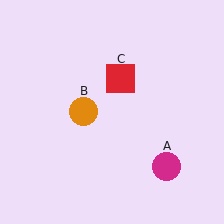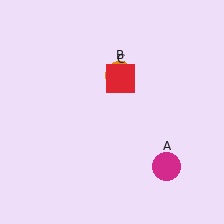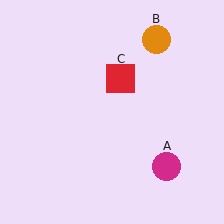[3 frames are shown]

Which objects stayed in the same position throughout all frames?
Magenta circle (object A) and red square (object C) remained stationary.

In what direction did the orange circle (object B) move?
The orange circle (object B) moved up and to the right.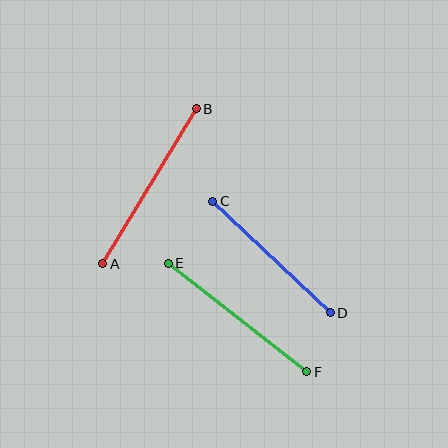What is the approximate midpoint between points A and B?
The midpoint is at approximately (150, 186) pixels.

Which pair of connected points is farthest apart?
Points A and B are farthest apart.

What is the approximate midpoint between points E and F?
The midpoint is at approximately (238, 318) pixels.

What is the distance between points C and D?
The distance is approximately 162 pixels.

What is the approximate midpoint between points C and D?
The midpoint is at approximately (271, 257) pixels.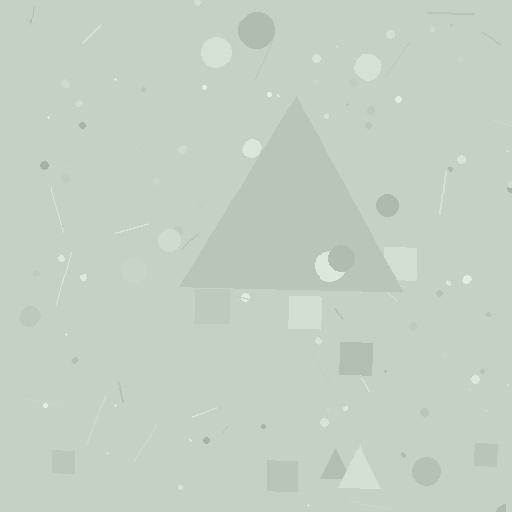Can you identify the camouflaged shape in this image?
The camouflaged shape is a triangle.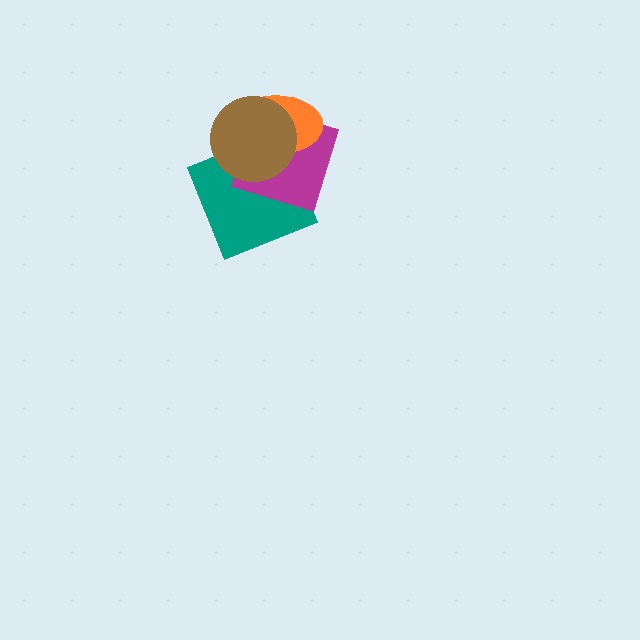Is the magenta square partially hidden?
Yes, it is partially covered by another shape.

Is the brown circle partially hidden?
No, no other shape covers it.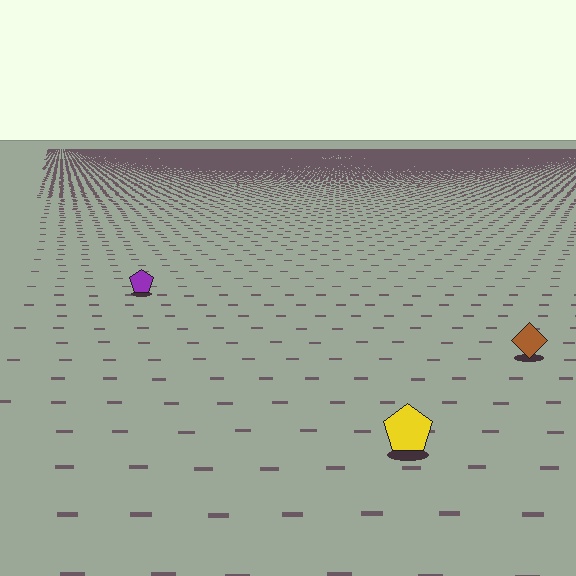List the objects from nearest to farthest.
From nearest to farthest: the yellow pentagon, the brown diamond, the purple pentagon.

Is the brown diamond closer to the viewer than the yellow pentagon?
No. The yellow pentagon is closer — you can tell from the texture gradient: the ground texture is coarser near it.